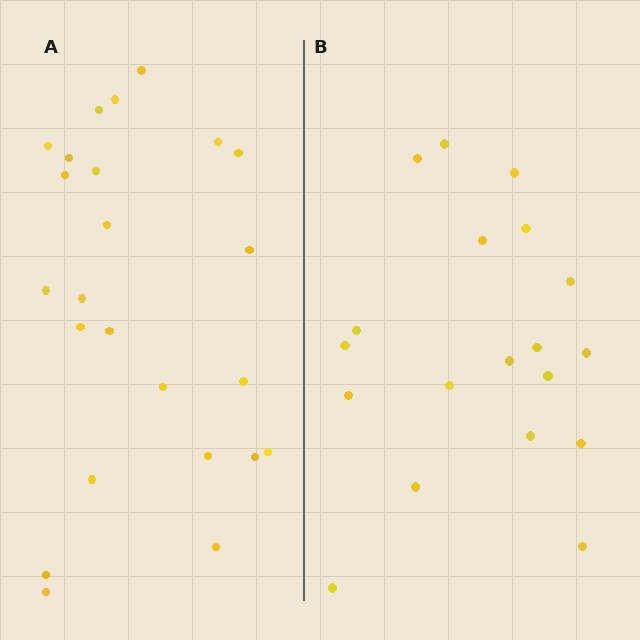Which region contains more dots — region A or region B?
Region A (the left region) has more dots.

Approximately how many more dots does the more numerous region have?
Region A has about 5 more dots than region B.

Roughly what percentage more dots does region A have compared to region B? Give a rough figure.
About 25% more.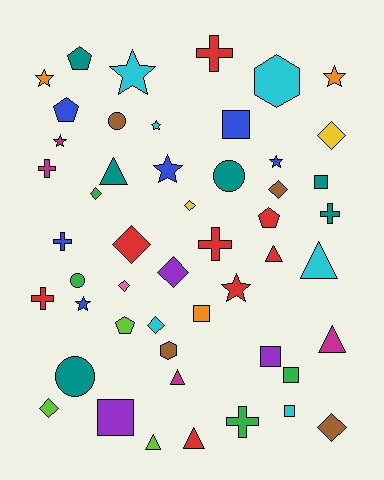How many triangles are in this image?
There are 7 triangles.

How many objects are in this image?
There are 50 objects.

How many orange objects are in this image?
There are 3 orange objects.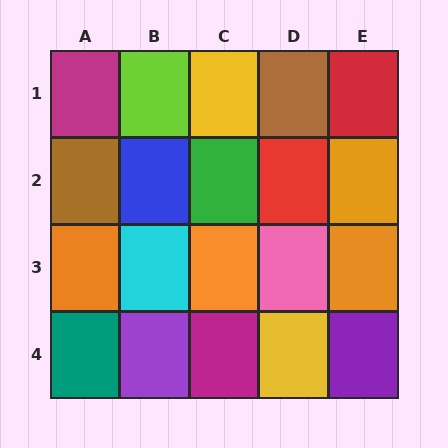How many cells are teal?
1 cell is teal.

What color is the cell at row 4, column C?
Magenta.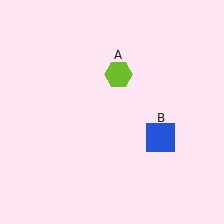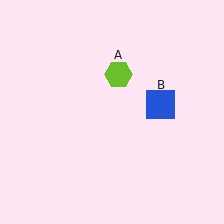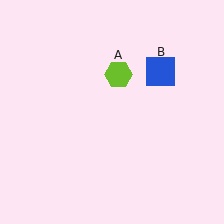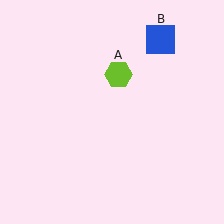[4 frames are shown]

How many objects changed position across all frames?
1 object changed position: blue square (object B).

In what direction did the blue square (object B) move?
The blue square (object B) moved up.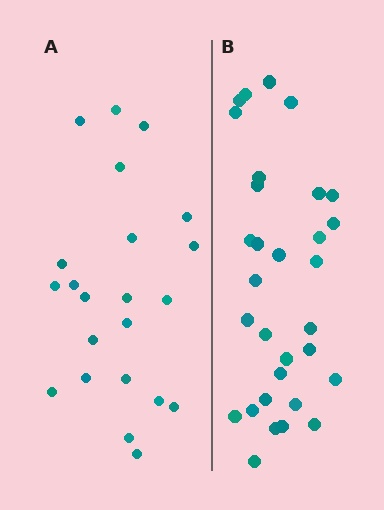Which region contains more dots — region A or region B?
Region B (the right region) has more dots.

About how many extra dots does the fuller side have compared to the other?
Region B has roughly 8 or so more dots than region A.